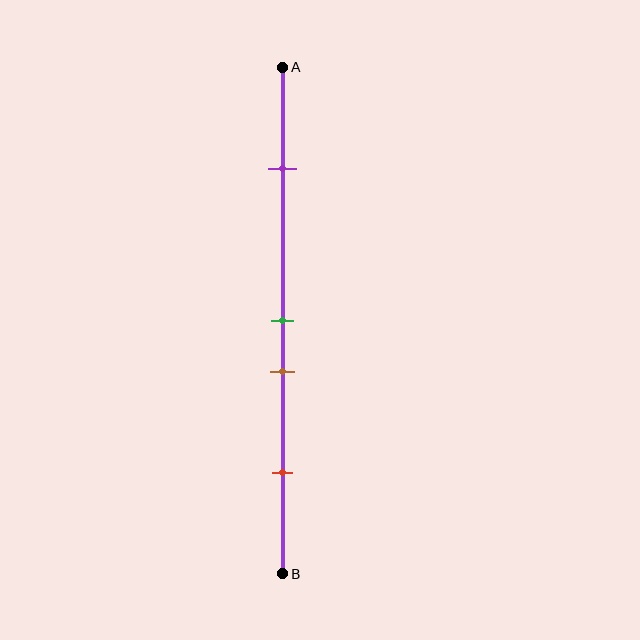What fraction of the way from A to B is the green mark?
The green mark is approximately 50% (0.5) of the way from A to B.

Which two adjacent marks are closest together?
The green and brown marks are the closest adjacent pair.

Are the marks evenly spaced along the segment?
No, the marks are not evenly spaced.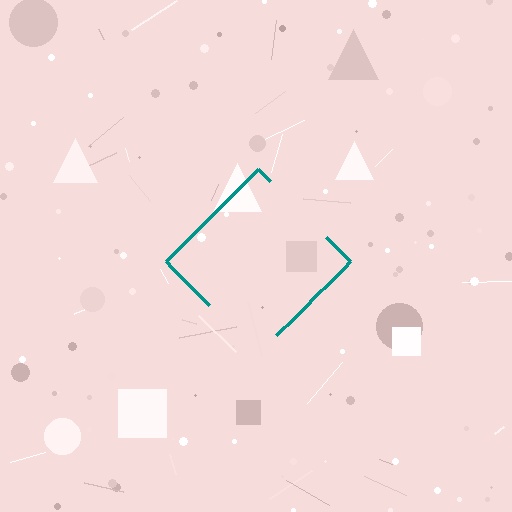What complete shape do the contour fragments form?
The contour fragments form a diamond.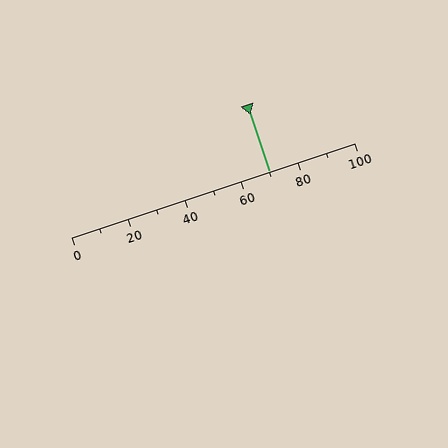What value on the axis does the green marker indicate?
The marker indicates approximately 70.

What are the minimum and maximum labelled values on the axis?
The axis runs from 0 to 100.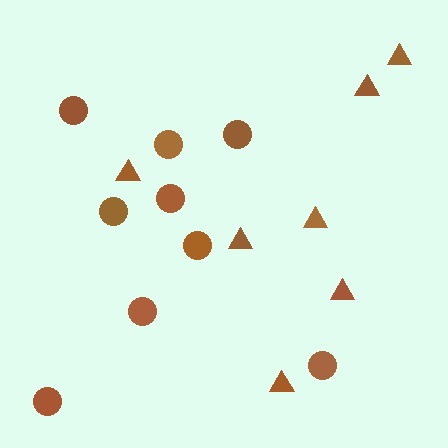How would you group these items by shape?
There are 2 groups: one group of triangles (7) and one group of circles (9).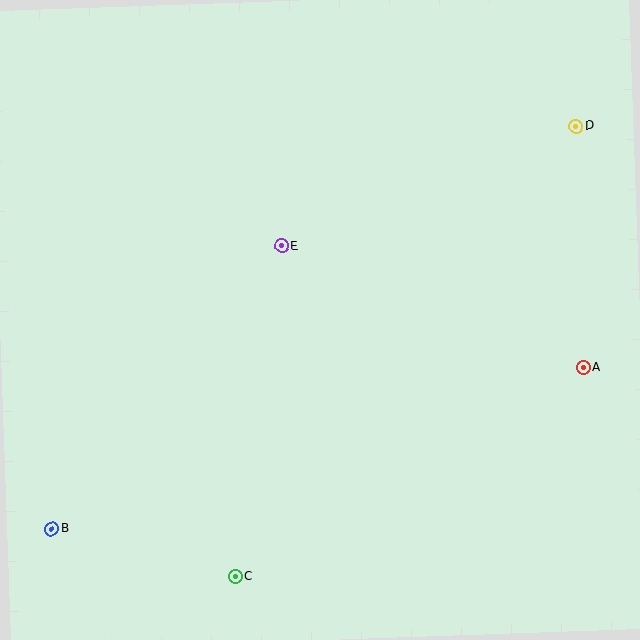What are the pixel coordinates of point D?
Point D is at (576, 126).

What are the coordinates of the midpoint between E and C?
The midpoint between E and C is at (258, 411).